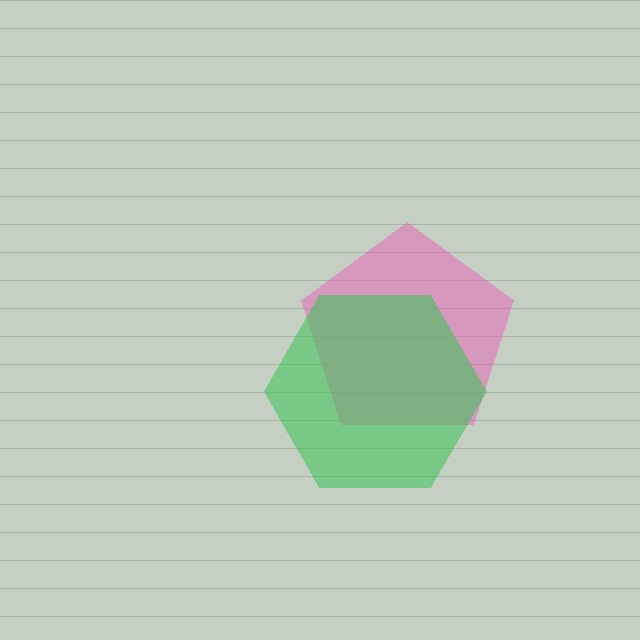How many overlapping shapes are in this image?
There are 2 overlapping shapes in the image.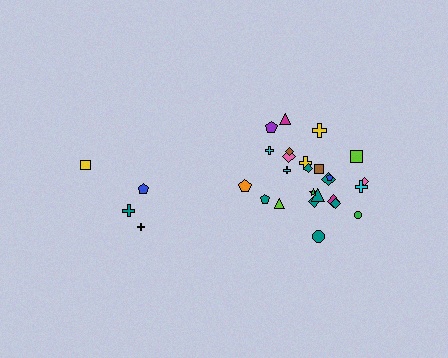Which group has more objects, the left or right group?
The right group.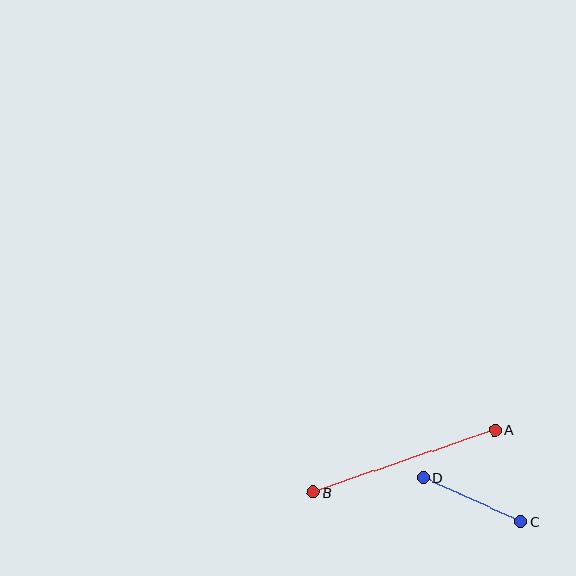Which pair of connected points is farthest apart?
Points A and B are farthest apart.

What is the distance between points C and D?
The distance is approximately 107 pixels.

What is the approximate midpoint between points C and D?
The midpoint is at approximately (472, 500) pixels.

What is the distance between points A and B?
The distance is approximately 192 pixels.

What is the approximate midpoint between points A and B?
The midpoint is at approximately (404, 461) pixels.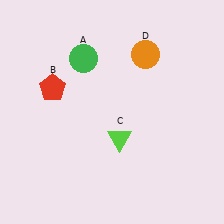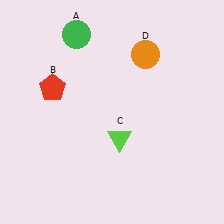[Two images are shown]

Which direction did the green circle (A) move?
The green circle (A) moved up.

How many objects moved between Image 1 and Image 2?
1 object moved between the two images.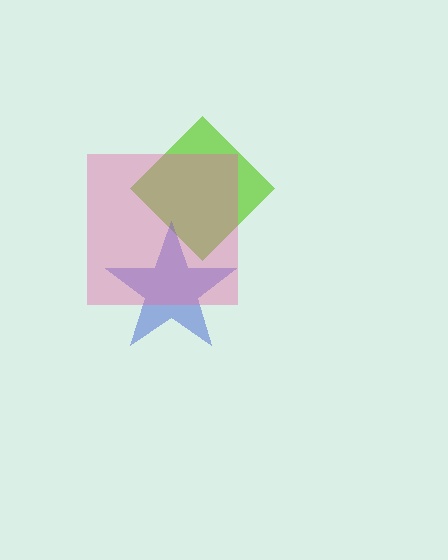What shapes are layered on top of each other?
The layered shapes are: a lime diamond, a blue star, a pink square.